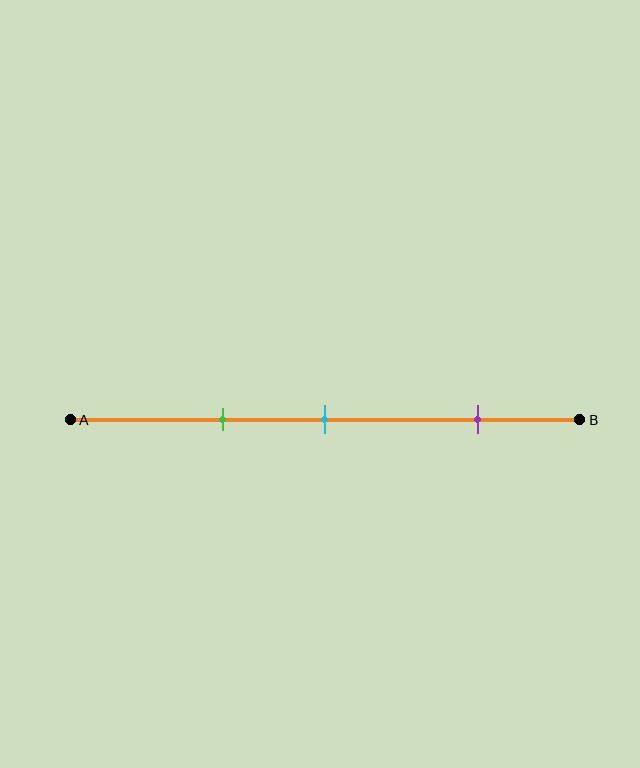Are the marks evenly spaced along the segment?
No, the marks are not evenly spaced.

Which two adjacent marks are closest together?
The green and cyan marks are the closest adjacent pair.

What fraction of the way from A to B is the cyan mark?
The cyan mark is approximately 50% (0.5) of the way from A to B.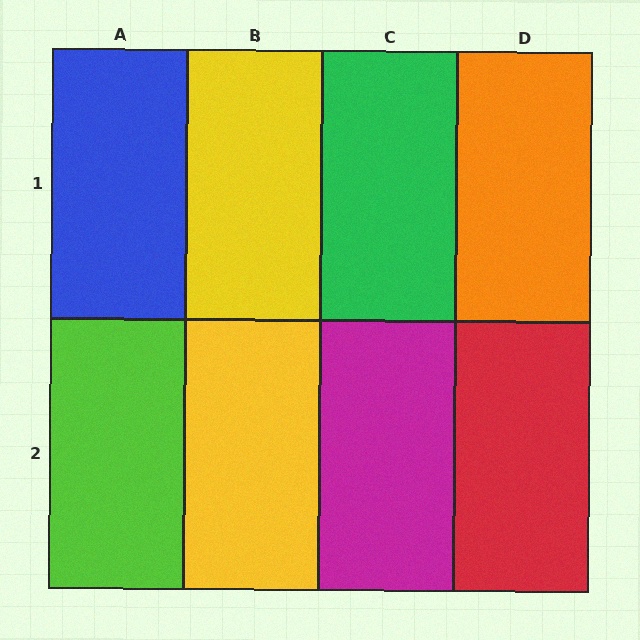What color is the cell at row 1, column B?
Yellow.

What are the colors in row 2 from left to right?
Lime, yellow, magenta, red.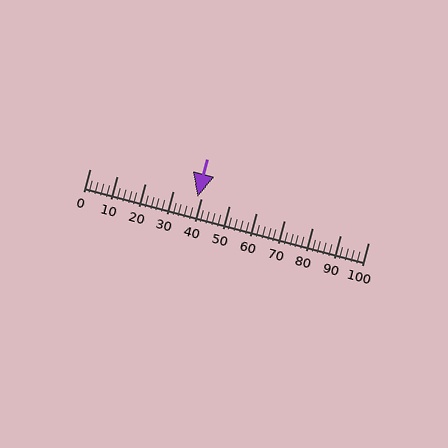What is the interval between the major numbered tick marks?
The major tick marks are spaced 10 units apart.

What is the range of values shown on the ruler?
The ruler shows values from 0 to 100.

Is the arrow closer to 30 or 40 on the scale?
The arrow is closer to 40.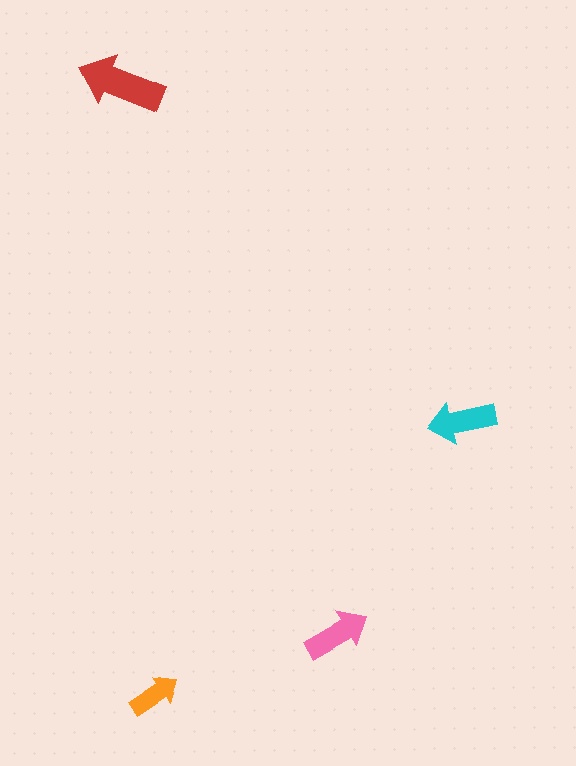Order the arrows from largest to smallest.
the red one, the cyan one, the pink one, the orange one.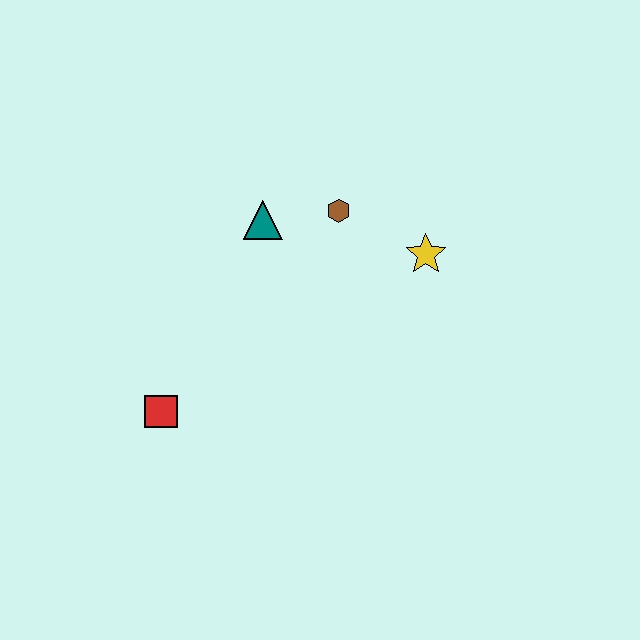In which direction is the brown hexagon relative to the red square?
The brown hexagon is above the red square.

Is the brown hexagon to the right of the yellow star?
No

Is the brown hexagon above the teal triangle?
Yes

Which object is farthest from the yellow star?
The red square is farthest from the yellow star.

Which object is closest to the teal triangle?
The brown hexagon is closest to the teal triangle.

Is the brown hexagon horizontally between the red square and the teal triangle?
No